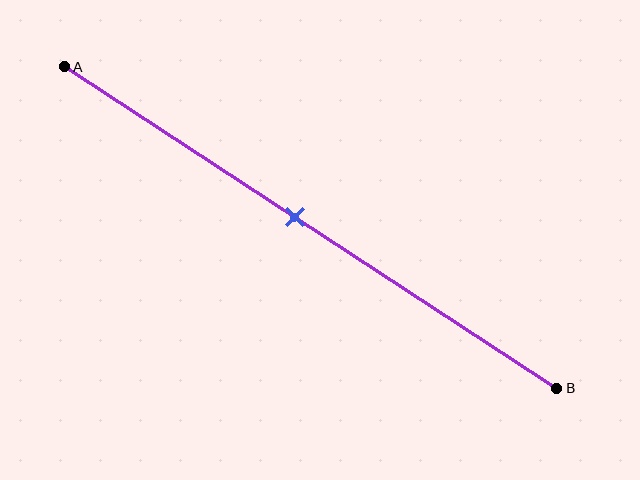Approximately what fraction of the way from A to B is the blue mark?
The blue mark is approximately 45% of the way from A to B.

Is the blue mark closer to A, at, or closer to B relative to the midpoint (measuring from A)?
The blue mark is closer to point A than the midpoint of segment AB.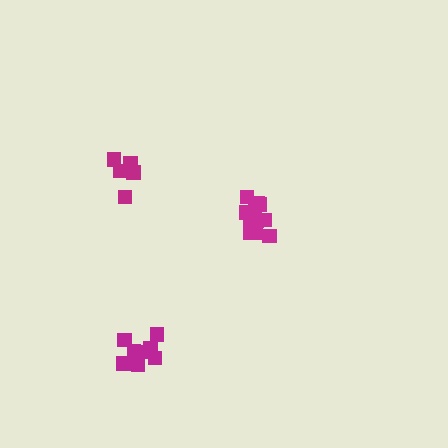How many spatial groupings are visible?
There are 3 spatial groupings.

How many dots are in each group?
Group 1: 11 dots, Group 2: 8 dots, Group 3: 5 dots (24 total).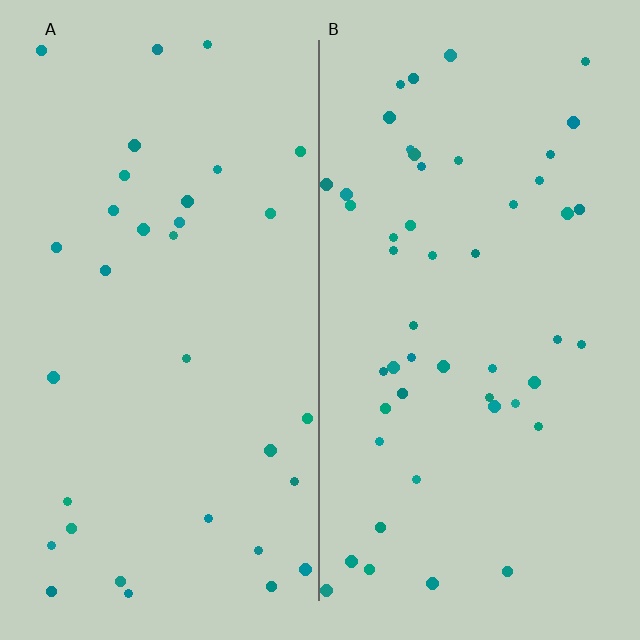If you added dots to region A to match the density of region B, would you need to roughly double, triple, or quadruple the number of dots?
Approximately double.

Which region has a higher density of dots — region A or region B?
B (the right).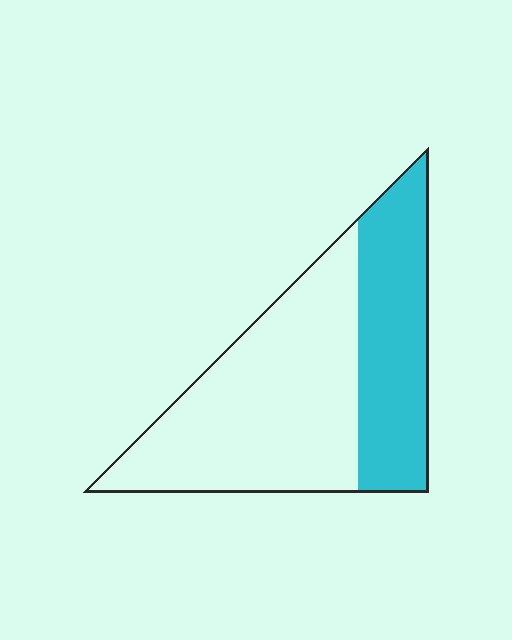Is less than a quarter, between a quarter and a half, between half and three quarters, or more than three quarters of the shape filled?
Between a quarter and a half.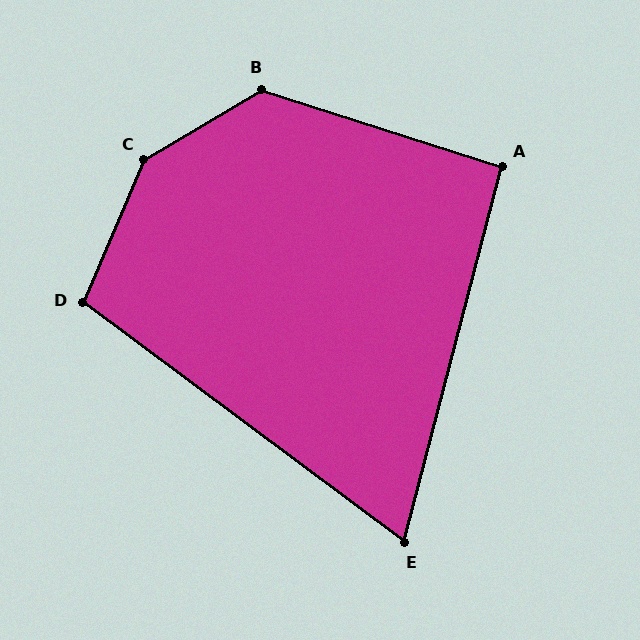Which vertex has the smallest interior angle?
E, at approximately 68 degrees.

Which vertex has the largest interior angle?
C, at approximately 144 degrees.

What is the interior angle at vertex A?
Approximately 93 degrees (approximately right).